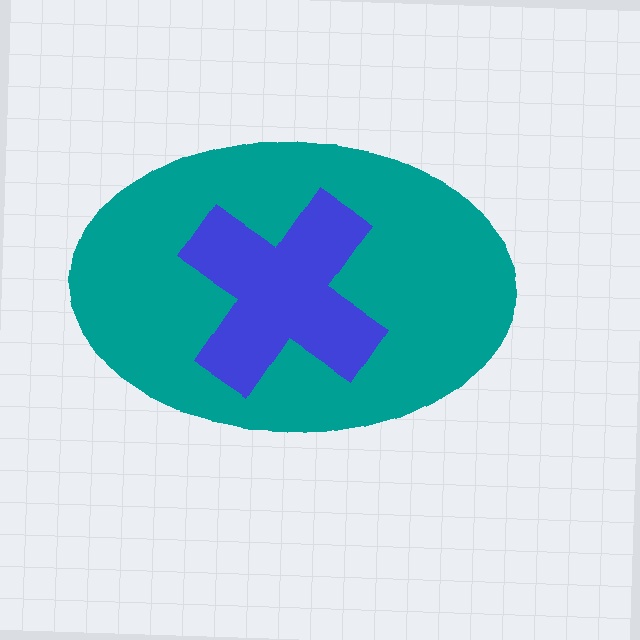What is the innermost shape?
The blue cross.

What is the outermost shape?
The teal ellipse.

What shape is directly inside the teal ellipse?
The blue cross.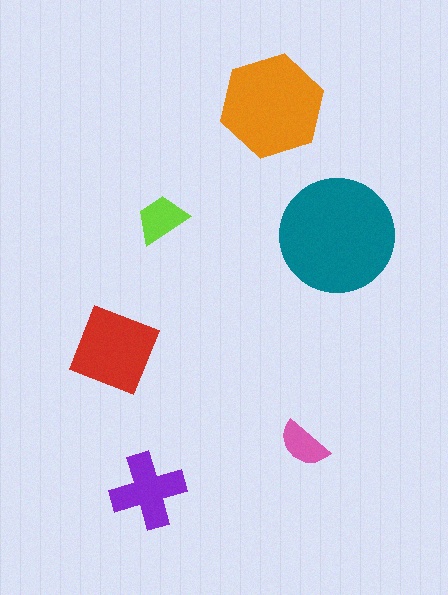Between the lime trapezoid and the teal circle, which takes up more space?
The teal circle.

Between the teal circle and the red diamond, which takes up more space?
The teal circle.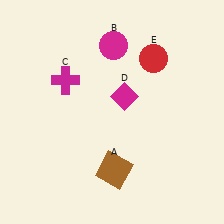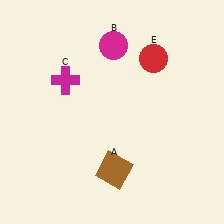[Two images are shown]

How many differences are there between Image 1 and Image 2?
There is 1 difference between the two images.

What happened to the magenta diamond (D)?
The magenta diamond (D) was removed in Image 2. It was in the top-right area of Image 1.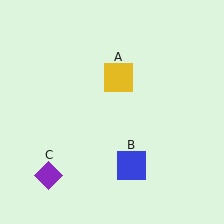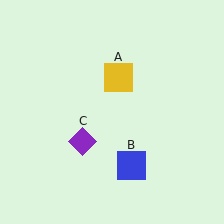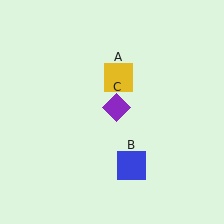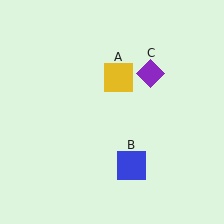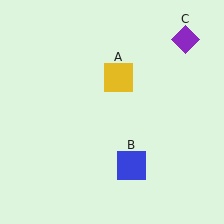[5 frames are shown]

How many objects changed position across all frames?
1 object changed position: purple diamond (object C).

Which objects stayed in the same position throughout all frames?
Yellow square (object A) and blue square (object B) remained stationary.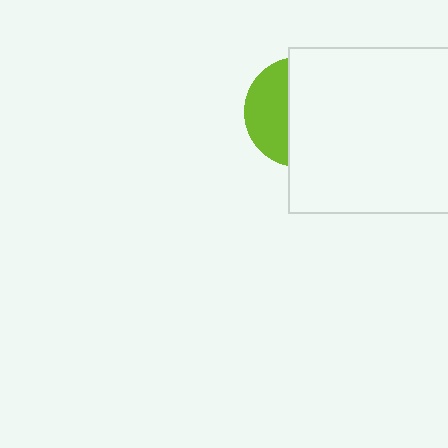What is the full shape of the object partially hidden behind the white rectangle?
The partially hidden object is a lime circle.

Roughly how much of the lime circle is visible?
A small part of it is visible (roughly 37%).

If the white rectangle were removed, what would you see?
You would see the complete lime circle.